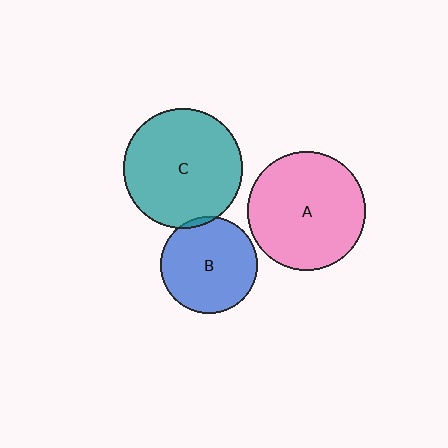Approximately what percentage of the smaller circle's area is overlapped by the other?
Approximately 5%.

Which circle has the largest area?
Circle C (teal).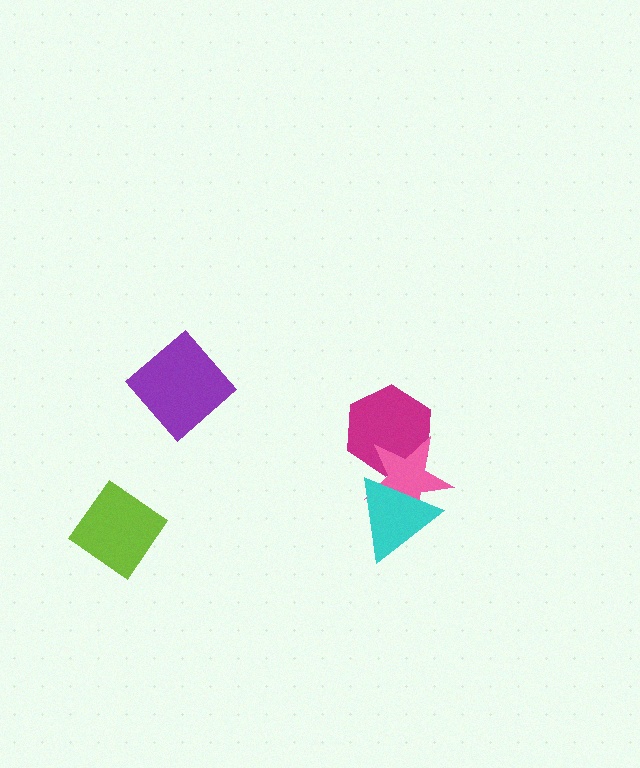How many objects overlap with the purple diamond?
0 objects overlap with the purple diamond.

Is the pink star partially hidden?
Yes, it is partially covered by another shape.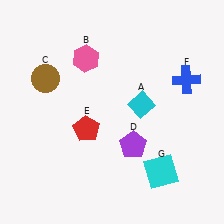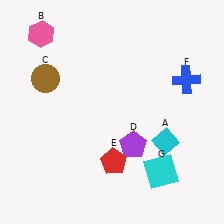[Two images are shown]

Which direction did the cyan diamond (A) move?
The cyan diamond (A) moved down.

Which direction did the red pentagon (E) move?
The red pentagon (E) moved down.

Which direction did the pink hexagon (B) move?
The pink hexagon (B) moved left.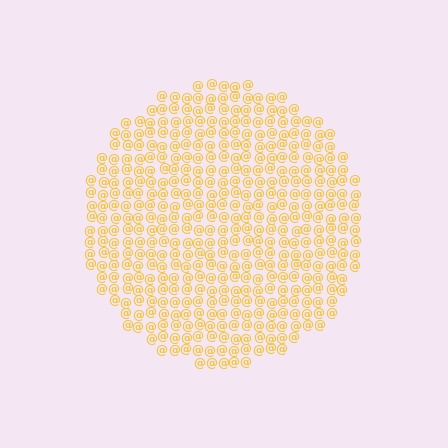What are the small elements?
The small elements are at signs.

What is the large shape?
The large shape is a circle.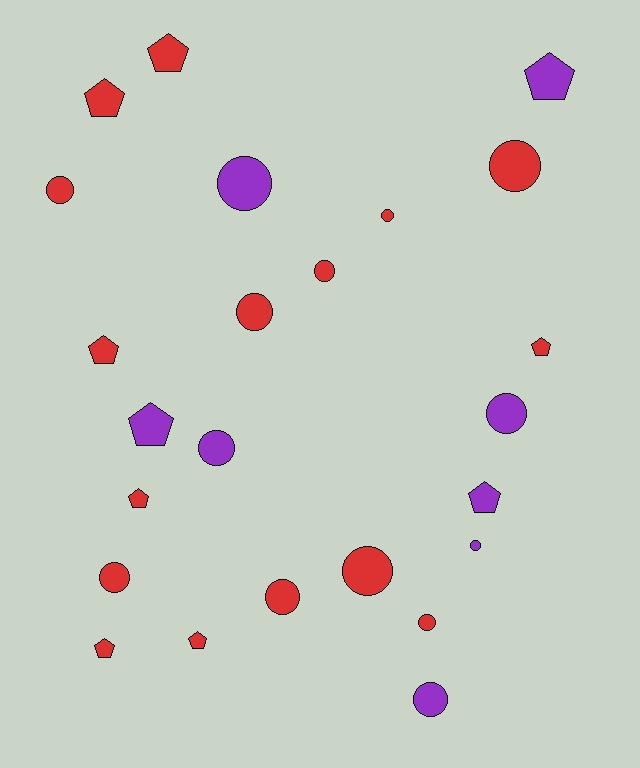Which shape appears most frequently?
Circle, with 14 objects.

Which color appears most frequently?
Red, with 16 objects.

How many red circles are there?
There are 9 red circles.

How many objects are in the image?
There are 24 objects.